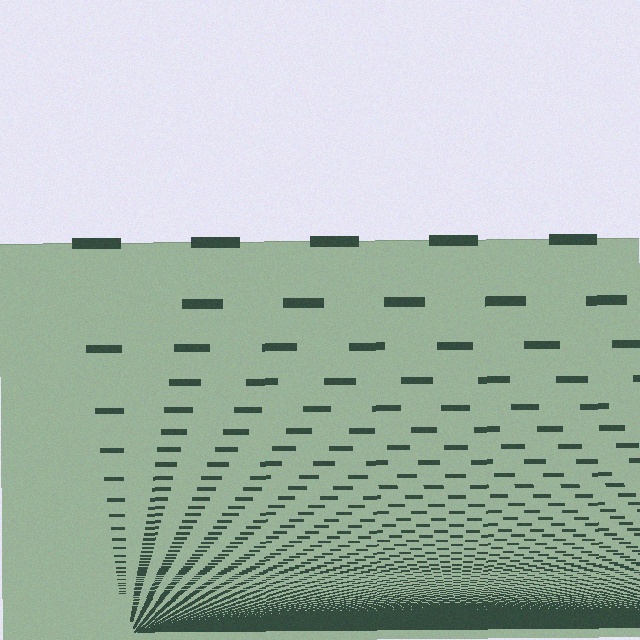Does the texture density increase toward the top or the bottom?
Density increases toward the bottom.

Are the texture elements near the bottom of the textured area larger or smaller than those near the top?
Smaller. The gradient is inverted — elements near the bottom are smaller and denser.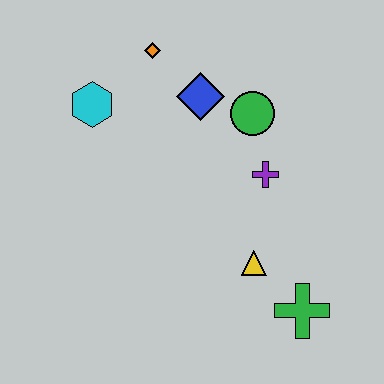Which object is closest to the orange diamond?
The blue diamond is closest to the orange diamond.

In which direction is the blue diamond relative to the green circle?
The blue diamond is to the left of the green circle.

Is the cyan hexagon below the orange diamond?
Yes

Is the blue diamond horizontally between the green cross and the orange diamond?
Yes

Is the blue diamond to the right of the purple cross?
No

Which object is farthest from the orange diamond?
The green cross is farthest from the orange diamond.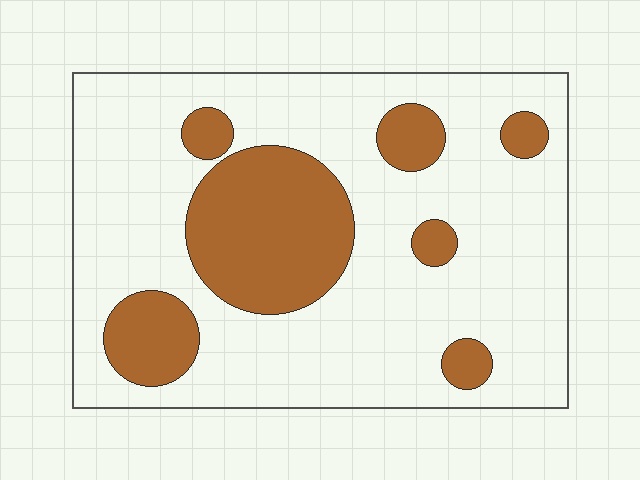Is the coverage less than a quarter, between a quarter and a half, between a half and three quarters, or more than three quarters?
Less than a quarter.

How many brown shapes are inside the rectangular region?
7.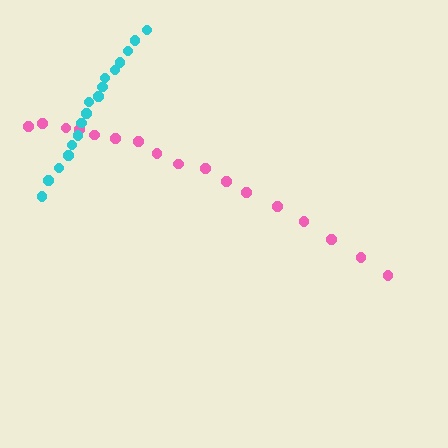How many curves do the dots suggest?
There are 2 distinct paths.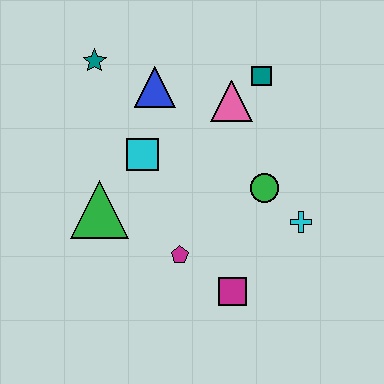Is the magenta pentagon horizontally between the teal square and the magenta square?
No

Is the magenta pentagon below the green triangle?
Yes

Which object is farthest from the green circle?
The teal star is farthest from the green circle.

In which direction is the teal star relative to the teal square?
The teal star is to the left of the teal square.